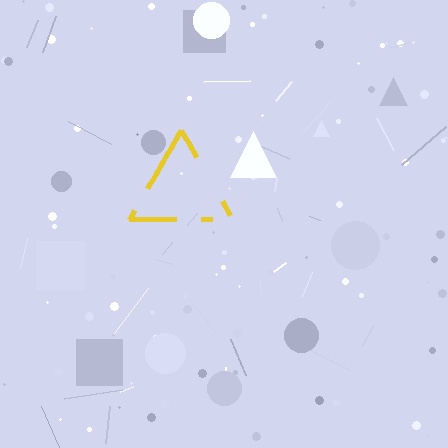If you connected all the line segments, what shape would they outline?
They would outline a triangle.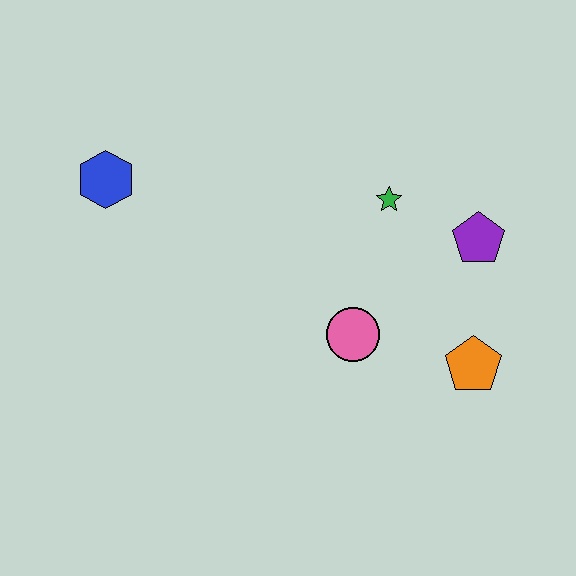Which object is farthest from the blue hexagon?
The orange pentagon is farthest from the blue hexagon.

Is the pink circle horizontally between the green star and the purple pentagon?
No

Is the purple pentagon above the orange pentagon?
Yes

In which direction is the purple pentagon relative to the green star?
The purple pentagon is to the right of the green star.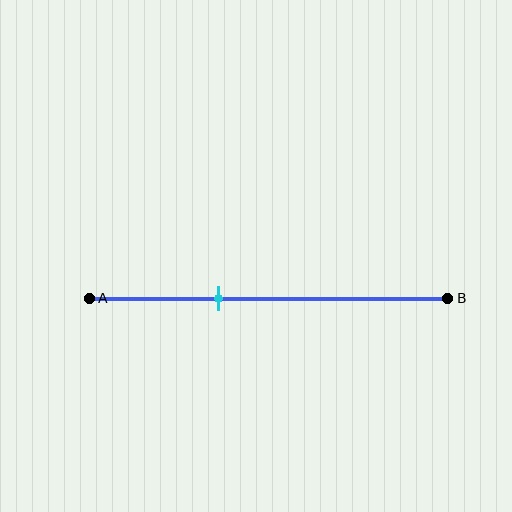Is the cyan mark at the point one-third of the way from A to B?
Yes, the mark is approximately at the one-third point.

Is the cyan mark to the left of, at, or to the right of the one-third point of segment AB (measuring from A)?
The cyan mark is approximately at the one-third point of segment AB.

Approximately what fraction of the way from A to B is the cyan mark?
The cyan mark is approximately 35% of the way from A to B.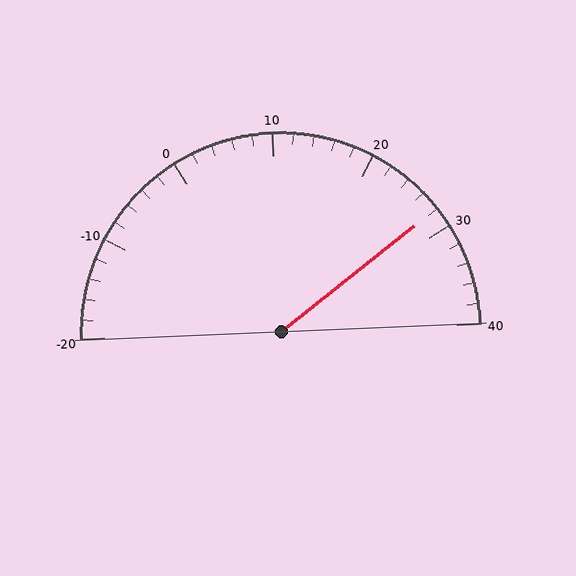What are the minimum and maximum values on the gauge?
The gauge ranges from -20 to 40.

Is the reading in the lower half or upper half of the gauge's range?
The reading is in the upper half of the range (-20 to 40).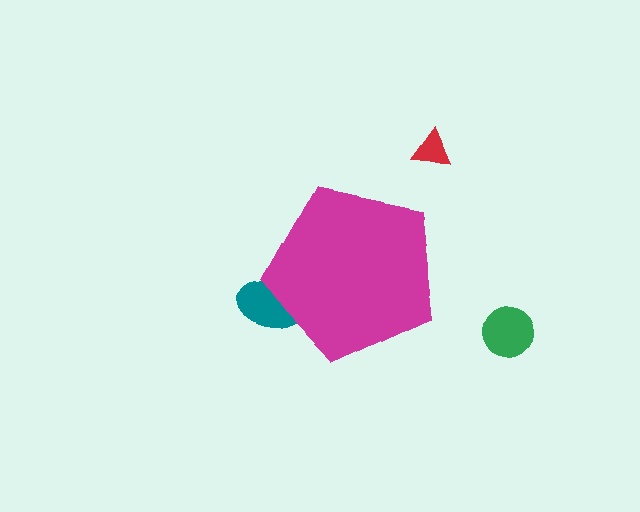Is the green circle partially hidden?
No, the green circle is fully visible.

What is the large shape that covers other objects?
A magenta pentagon.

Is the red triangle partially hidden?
No, the red triangle is fully visible.